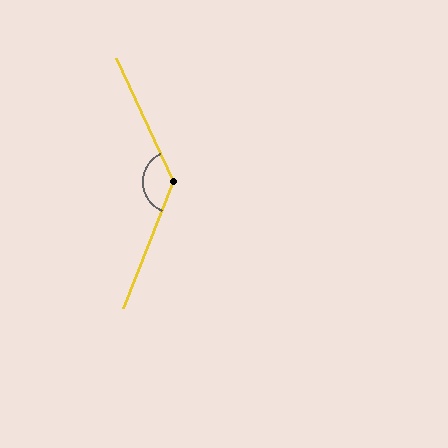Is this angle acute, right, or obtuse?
It is obtuse.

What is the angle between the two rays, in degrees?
Approximately 133 degrees.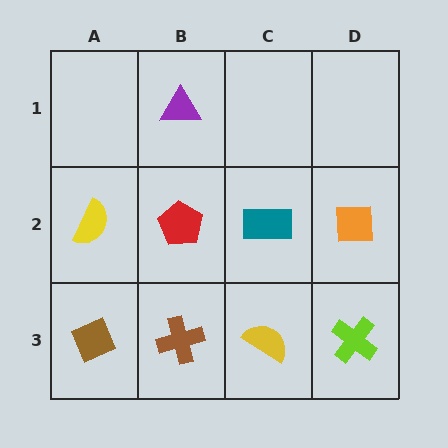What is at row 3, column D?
A lime cross.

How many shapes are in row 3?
4 shapes.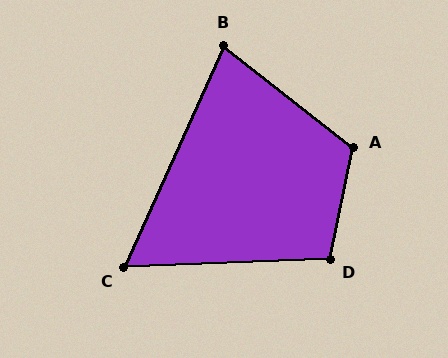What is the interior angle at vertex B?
Approximately 76 degrees (acute).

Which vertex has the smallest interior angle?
C, at approximately 64 degrees.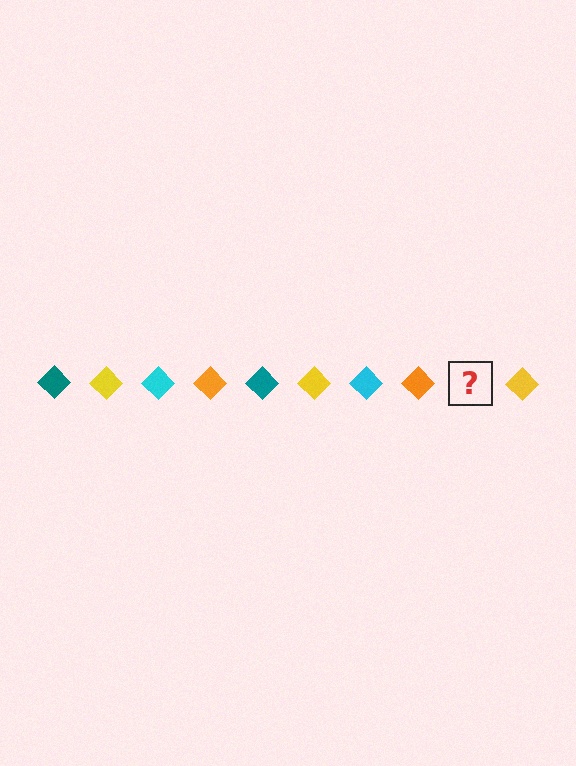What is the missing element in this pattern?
The missing element is a teal diamond.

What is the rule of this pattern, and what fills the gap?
The rule is that the pattern cycles through teal, yellow, cyan, orange diamonds. The gap should be filled with a teal diamond.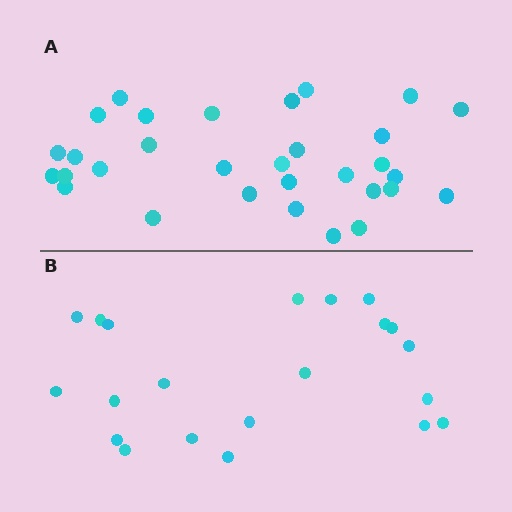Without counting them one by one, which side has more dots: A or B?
Region A (the top region) has more dots.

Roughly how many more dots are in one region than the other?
Region A has roughly 10 or so more dots than region B.